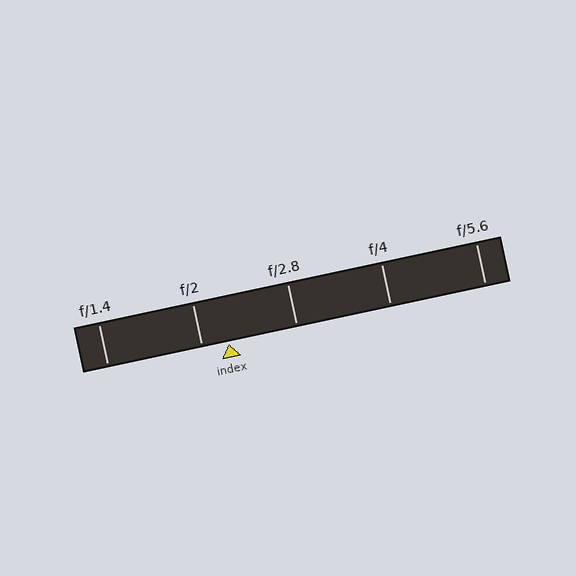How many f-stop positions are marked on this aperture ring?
There are 5 f-stop positions marked.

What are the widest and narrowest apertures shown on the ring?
The widest aperture shown is f/1.4 and the narrowest is f/5.6.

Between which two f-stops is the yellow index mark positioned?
The index mark is between f/2 and f/2.8.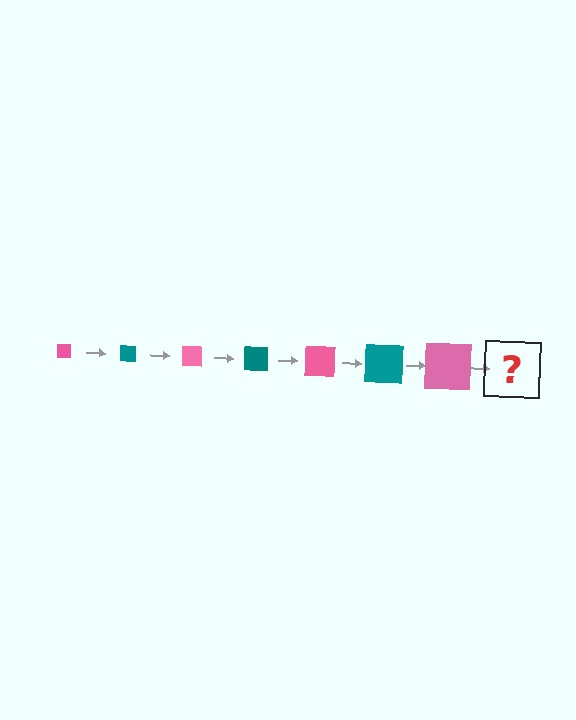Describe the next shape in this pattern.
It should be a teal square, larger than the previous one.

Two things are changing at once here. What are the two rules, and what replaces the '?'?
The two rules are that the square grows larger each step and the color cycles through pink and teal. The '?' should be a teal square, larger than the previous one.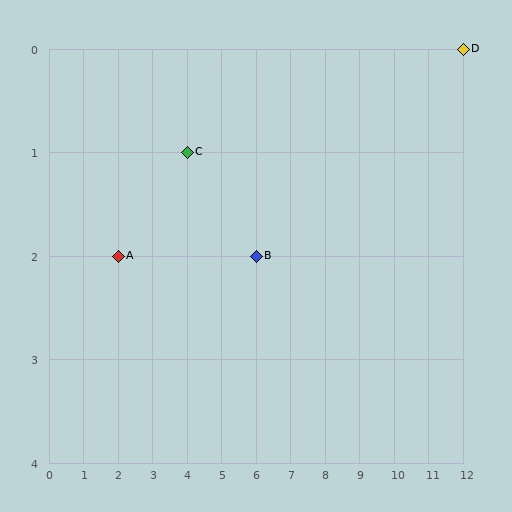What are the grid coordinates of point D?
Point D is at grid coordinates (12, 0).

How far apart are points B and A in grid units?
Points B and A are 4 columns apart.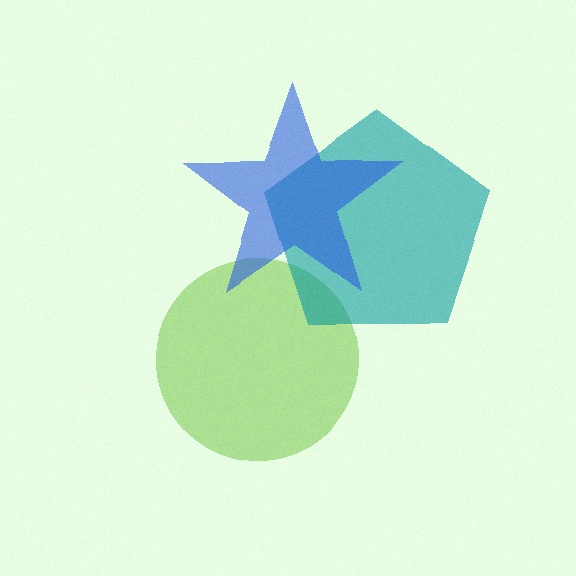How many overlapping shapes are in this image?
There are 3 overlapping shapes in the image.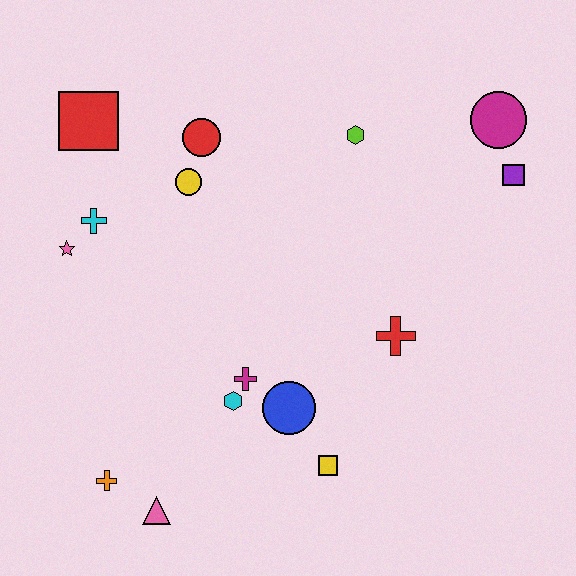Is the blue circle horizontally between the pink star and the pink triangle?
No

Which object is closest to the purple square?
The magenta circle is closest to the purple square.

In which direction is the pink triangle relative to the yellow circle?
The pink triangle is below the yellow circle.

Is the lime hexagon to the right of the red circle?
Yes